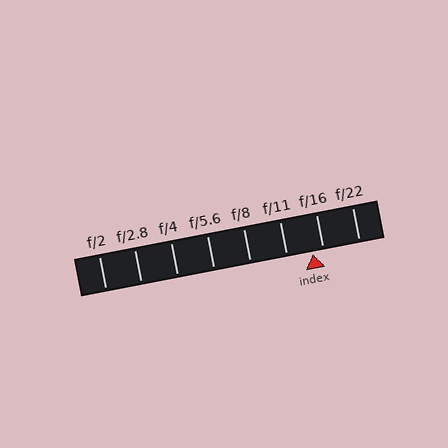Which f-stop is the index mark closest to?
The index mark is closest to f/16.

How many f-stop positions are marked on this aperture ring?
There are 8 f-stop positions marked.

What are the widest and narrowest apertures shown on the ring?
The widest aperture shown is f/2 and the narrowest is f/22.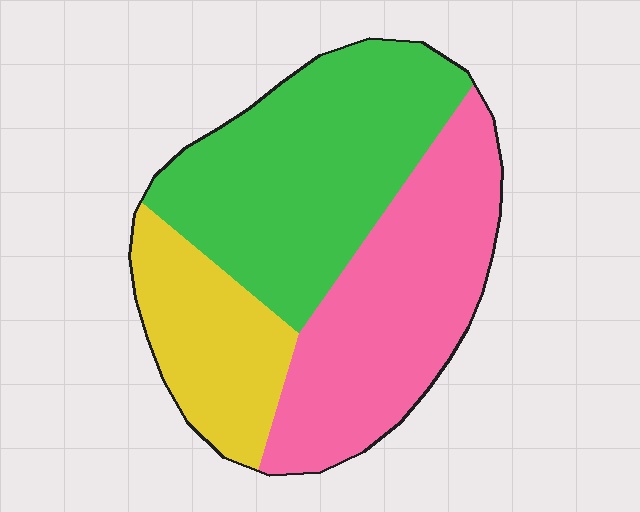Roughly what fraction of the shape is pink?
Pink covers 38% of the shape.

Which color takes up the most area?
Green, at roughly 40%.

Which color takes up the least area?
Yellow, at roughly 20%.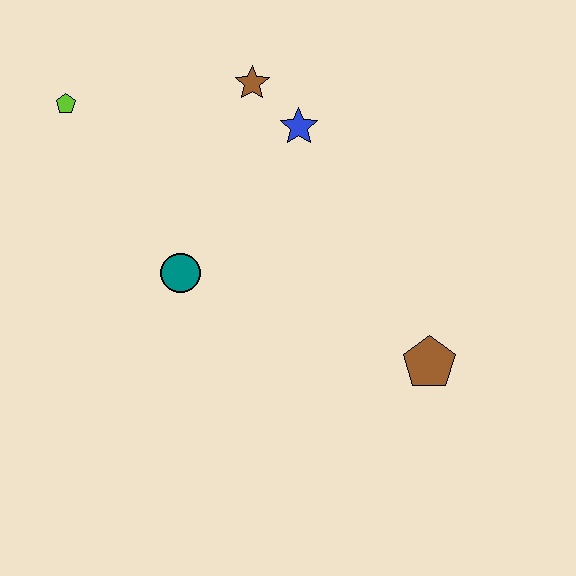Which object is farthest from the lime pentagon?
The brown pentagon is farthest from the lime pentagon.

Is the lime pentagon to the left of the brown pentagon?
Yes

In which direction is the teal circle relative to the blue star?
The teal circle is below the blue star.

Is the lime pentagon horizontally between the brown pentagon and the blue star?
No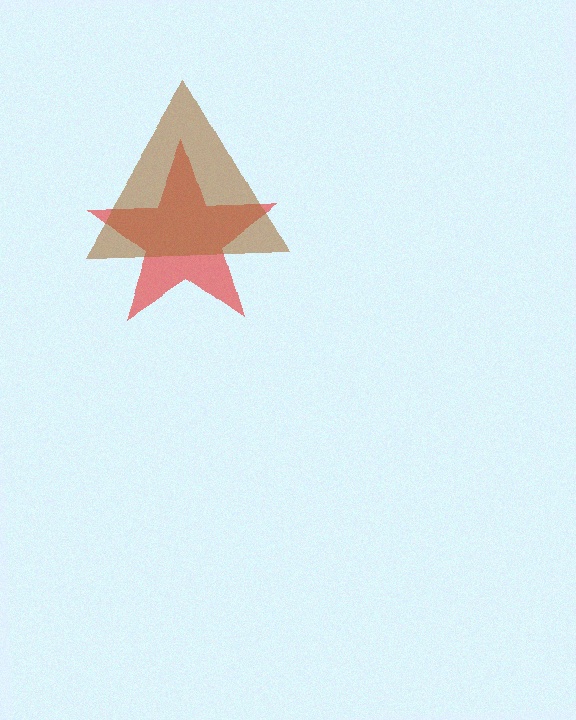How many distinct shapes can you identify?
There are 2 distinct shapes: a red star, a brown triangle.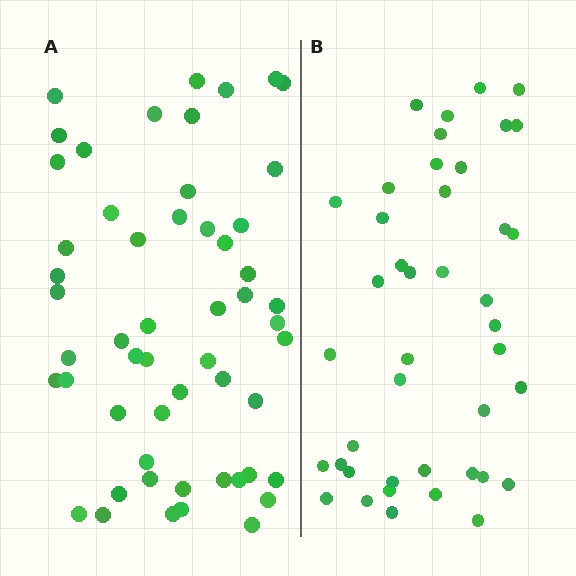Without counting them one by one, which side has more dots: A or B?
Region A (the left region) has more dots.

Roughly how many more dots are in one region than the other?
Region A has roughly 12 or so more dots than region B.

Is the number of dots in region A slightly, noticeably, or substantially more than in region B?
Region A has noticeably more, but not dramatically so. The ratio is roughly 1.3 to 1.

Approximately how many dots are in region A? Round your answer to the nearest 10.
About 50 dots. (The exact count is 54, which rounds to 50.)